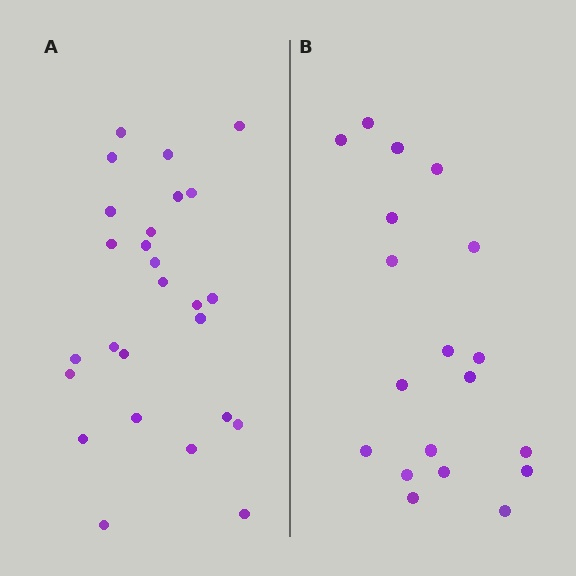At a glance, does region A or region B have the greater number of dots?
Region A (the left region) has more dots.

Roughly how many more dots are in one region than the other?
Region A has roughly 8 or so more dots than region B.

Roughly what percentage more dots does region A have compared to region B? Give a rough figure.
About 35% more.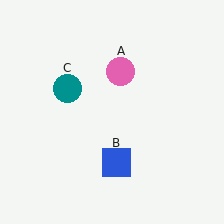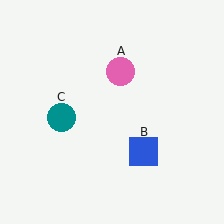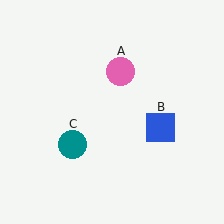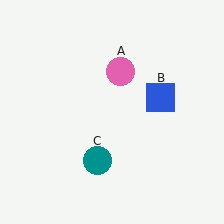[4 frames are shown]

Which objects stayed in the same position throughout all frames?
Pink circle (object A) remained stationary.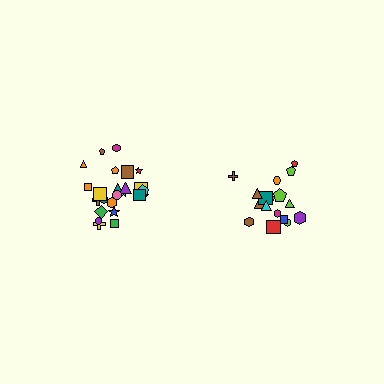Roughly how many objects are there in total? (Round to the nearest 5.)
Roughly 45 objects in total.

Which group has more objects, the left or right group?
The left group.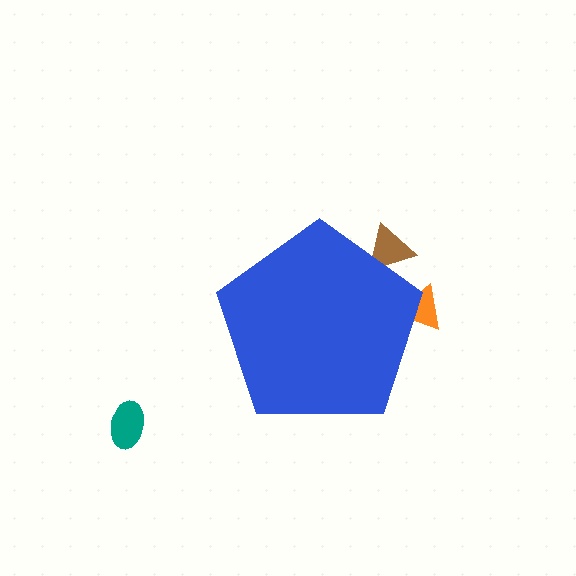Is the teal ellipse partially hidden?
No, the teal ellipse is fully visible.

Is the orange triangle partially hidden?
Yes, the orange triangle is partially hidden behind the blue pentagon.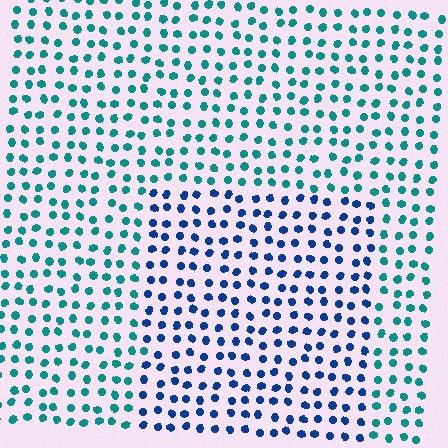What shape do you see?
I see a rectangle.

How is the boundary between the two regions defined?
The boundary is defined purely by a slight shift in hue (about 43 degrees). Spacing, size, and orientation are identical on both sides.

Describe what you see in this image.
The image is filled with small teal elements in a uniform arrangement. A rectangle-shaped region is visible where the elements are tinted to a slightly different hue, forming a subtle color boundary.